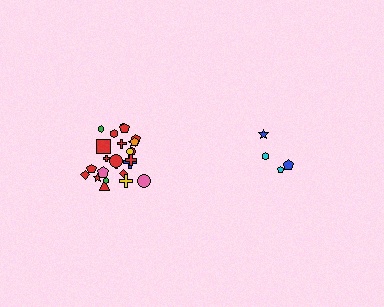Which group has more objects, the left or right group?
The left group.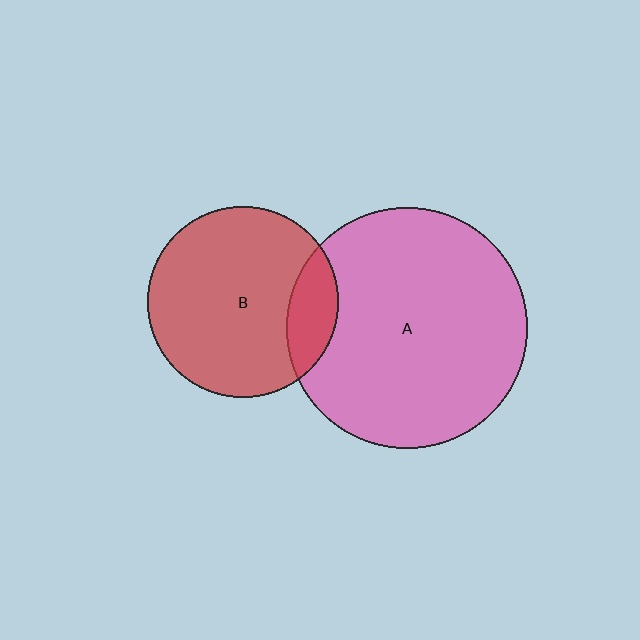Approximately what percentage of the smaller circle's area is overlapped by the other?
Approximately 15%.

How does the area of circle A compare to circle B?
Approximately 1.6 times.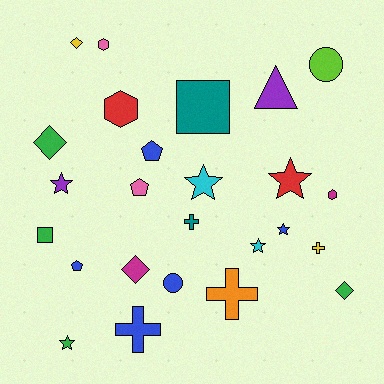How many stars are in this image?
There are 6 stars.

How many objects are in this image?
There are 25 objects.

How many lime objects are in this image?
There is 1 lime object.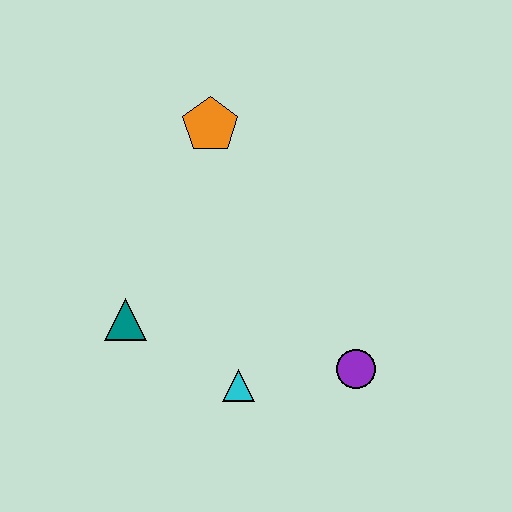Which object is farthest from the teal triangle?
The purple circle is farthest from the teal triangle.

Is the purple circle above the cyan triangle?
Yes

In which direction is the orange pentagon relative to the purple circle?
The orange pentagon is above the purple circle.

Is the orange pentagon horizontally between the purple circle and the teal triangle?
Yes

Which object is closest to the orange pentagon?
The teal triangle is closest to the orange pentagon.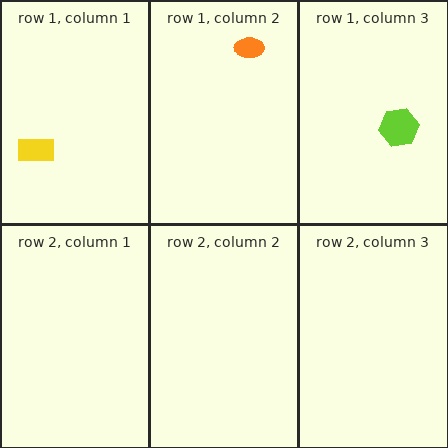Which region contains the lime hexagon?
The row 1, column 3 region.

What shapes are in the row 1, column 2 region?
The orange ellipse.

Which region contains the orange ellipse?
The row 1, column 2 region.